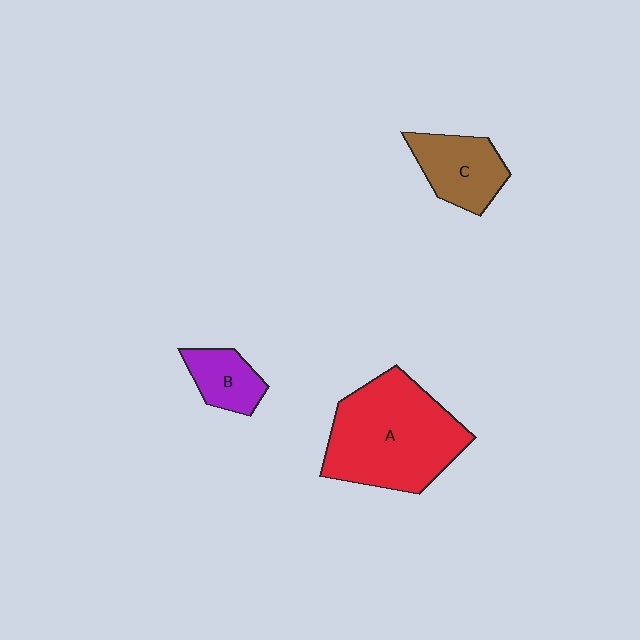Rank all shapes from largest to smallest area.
From largest to smallest: A (red), C (brown), B (purple).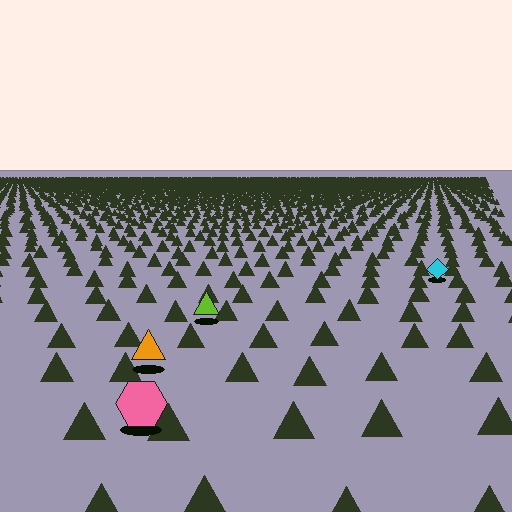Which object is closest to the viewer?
The pink hexagon is closest. The texture marks near it are larger and more spread out.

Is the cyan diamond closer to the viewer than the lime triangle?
No. The lime triangle is closer — you can tell from the texture gradient: the ground texture is coarser near it.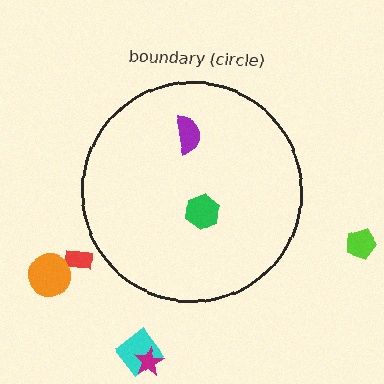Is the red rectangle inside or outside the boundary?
Outside.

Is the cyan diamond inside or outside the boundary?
Outside.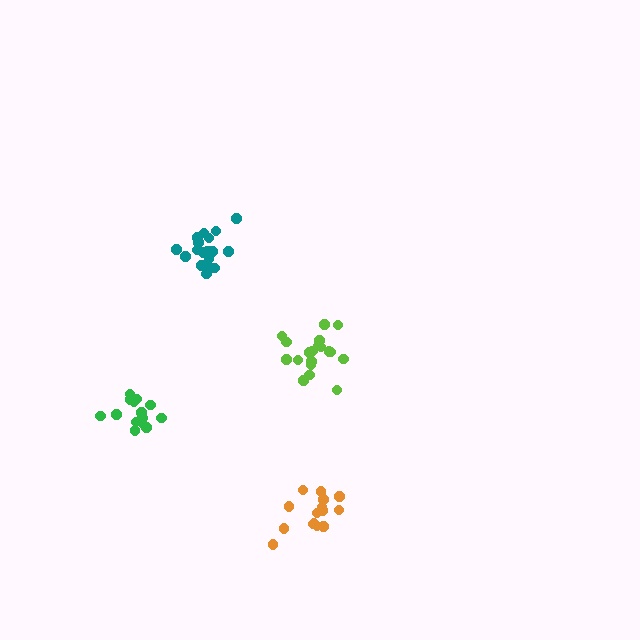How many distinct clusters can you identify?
There are 4 distinct clusters.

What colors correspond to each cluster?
The clusters are colored: lime, green, teal, orange.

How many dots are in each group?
Group 1: 19 dots, Group 2: 14 dots, Group 3: 18 dots, Group 4: 15 dots (66 total).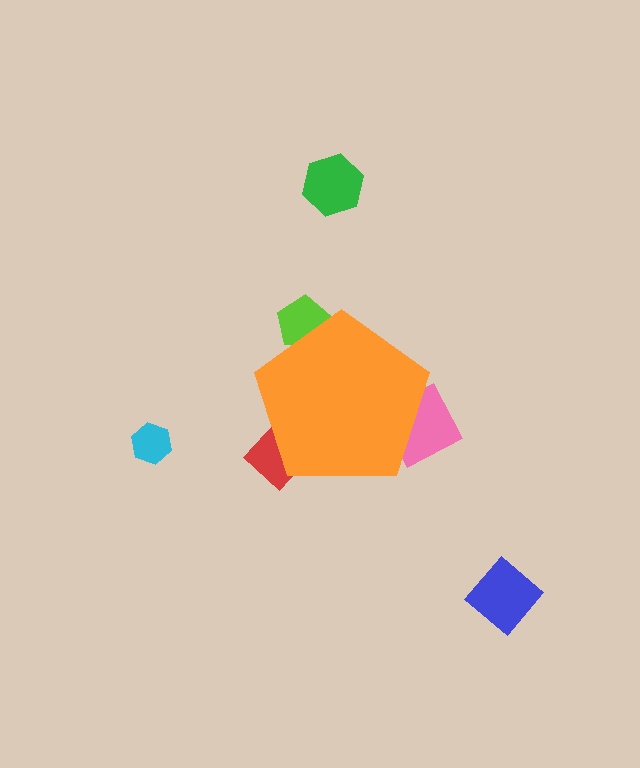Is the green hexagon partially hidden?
No, the green hexagon is fully visible.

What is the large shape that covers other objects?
An orange pentagon.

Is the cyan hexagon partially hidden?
No, the cyan hexagon is fully visible.